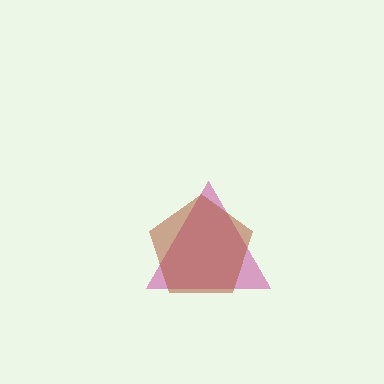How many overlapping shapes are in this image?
There are 2 overlapping shapes in the image.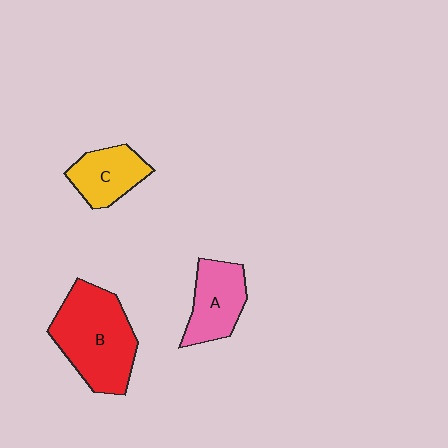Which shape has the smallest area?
Shape C (yellow).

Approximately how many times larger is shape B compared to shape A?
Approximately 1.7 times.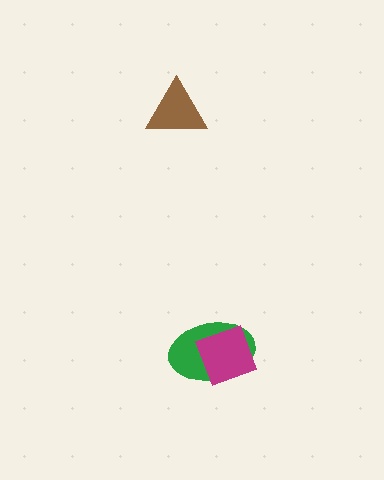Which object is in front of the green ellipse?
The magenta diamond is in front of the green ellipse.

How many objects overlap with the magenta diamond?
1 object overlaps with the magenta diamond.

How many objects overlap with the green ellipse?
1 object overlaps with the green ellipse.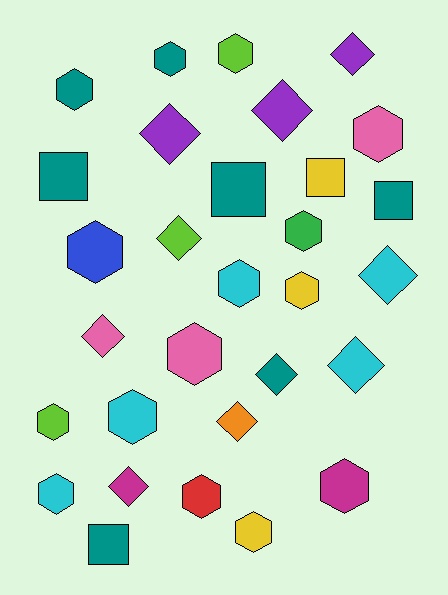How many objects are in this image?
There are 30 objects.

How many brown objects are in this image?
There are no brown objects.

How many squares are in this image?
There are 5 squares.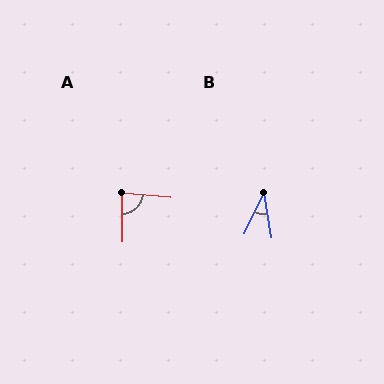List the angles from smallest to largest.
B (35°), A (85°).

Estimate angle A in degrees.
Approximately 85 degrees.